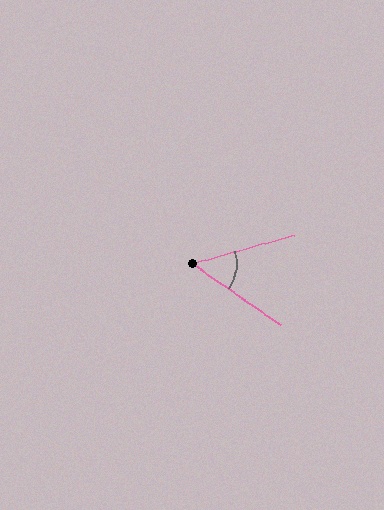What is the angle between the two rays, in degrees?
Approximately 51 degrees.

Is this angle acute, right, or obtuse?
It is acute.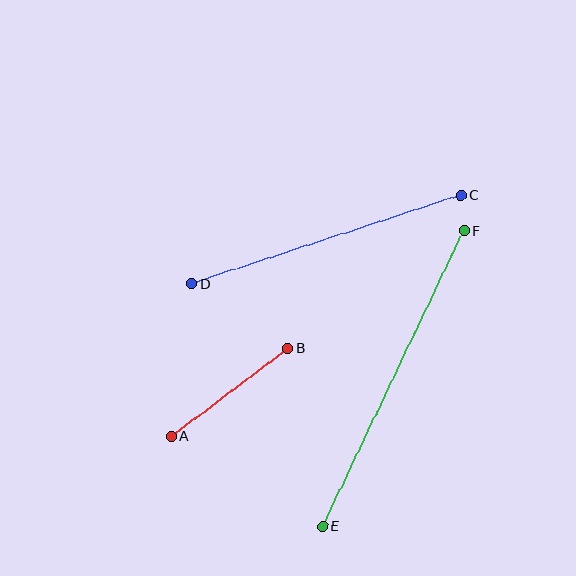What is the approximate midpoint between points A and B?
The midpoint is at approximately (230, 392) pixels.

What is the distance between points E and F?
The distance is approximately 328 pixels.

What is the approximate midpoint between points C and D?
The midpoint is at approximately (326, 239) pixels.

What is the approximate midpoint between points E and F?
The midpoint is at approximately (393, 378) pixels.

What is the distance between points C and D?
The distance is approximately 283 pixels.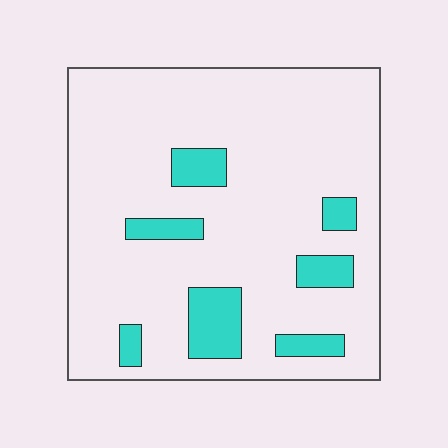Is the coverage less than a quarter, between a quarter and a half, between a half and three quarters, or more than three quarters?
Less than a quarter.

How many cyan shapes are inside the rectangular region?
7.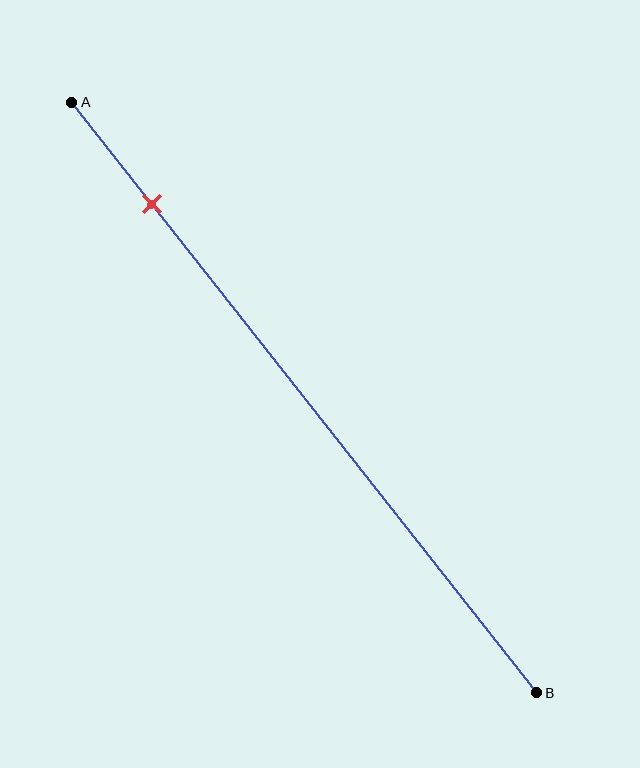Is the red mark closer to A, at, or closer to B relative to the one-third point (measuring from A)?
The red mark is closer to point A than the one-third point of segment AB.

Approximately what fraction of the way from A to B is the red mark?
The red mark is approximately 15% of the way from A to B.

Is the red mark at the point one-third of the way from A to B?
No, the mark is at about 15% from A, not at the 33% one-third point.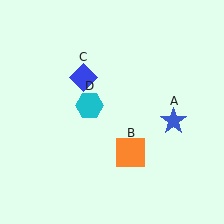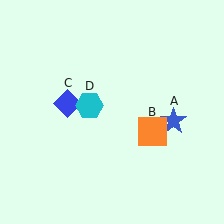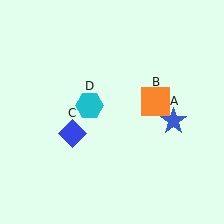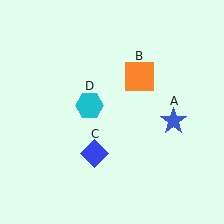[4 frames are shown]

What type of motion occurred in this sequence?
The orange square (object B), blue diamond (object C) rotated counterclockwise around the center of the scene.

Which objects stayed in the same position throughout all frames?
Blue star (object A) and cyan hexagon (object D) remained stationary.